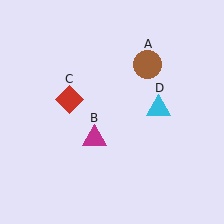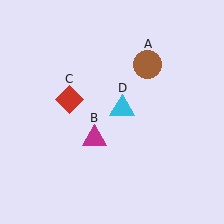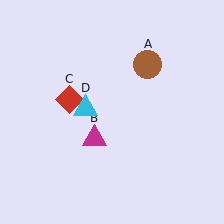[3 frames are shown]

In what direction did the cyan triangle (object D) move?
The cyan triangle (object D) moved left.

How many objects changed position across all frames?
1 object changed position: cyan triangle (object D).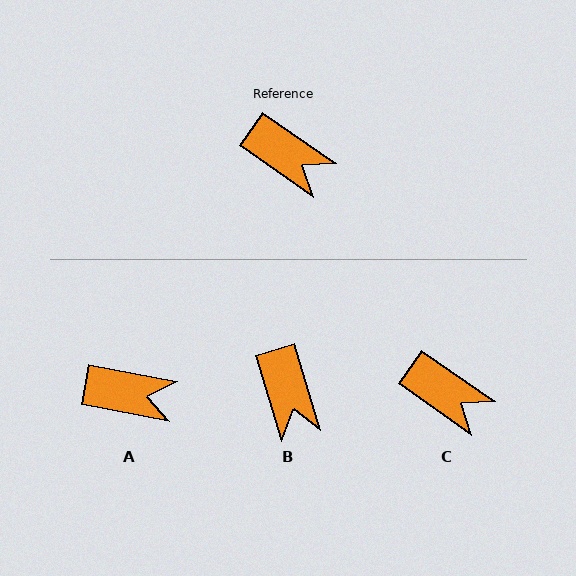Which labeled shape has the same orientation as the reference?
C.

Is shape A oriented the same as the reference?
No, it is off by about 24 degrees.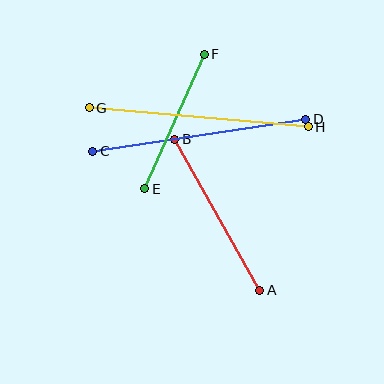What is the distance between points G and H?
The distance is approximately 220 pixels.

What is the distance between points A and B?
The distance is approximately 173 pixels.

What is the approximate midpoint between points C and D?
The midpoint is at approximately (199, 135) pixels.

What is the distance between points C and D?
The distance is approximately 216 pixels.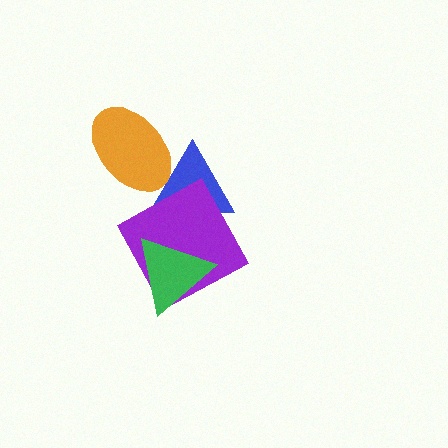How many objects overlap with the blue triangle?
2 objects overlap with the blue triangle.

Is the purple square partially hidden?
Yes, it is partially covered by another shape.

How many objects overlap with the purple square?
2 objects overlap with the purple square.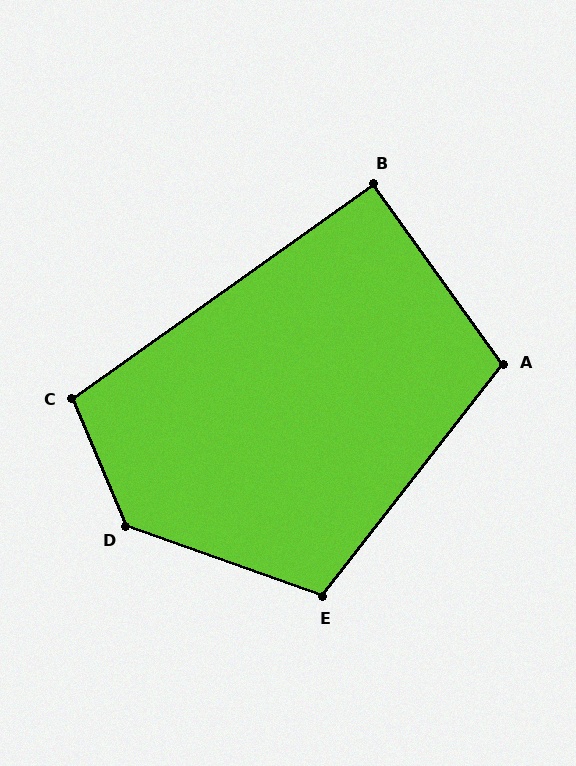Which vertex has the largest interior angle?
D, at approximately 133 degrees.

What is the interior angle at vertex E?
Approximately 108 degrees (obtuse).